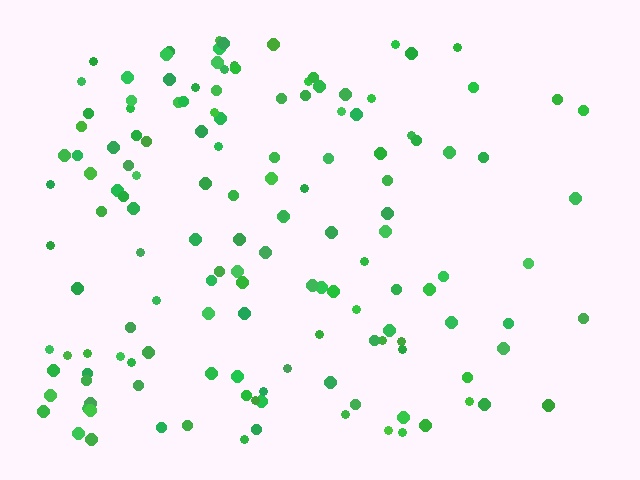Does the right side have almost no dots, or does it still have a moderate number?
Still a moderate number, just noticeably fewer than the left.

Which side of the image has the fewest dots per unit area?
The right.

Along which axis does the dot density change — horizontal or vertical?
Horizontal.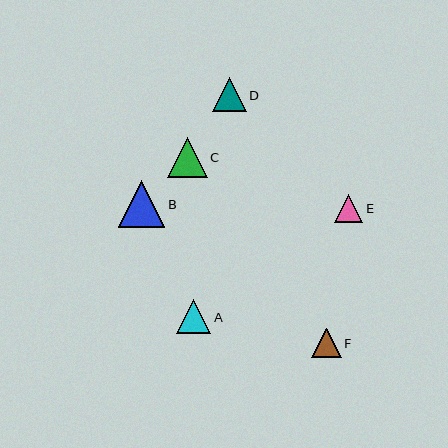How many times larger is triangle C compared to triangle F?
Triangle C is approximately 1.4 times the size of triangle F.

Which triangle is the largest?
Triangle B is the largest with a size of approximately 46 pixels.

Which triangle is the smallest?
Triangle E is the smallest with a size of approximately 29 pixels.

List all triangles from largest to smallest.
From largest to smallest: B, C, A, D, F, E.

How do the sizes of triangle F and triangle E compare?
Triangle F and triangle E are approximately the same size.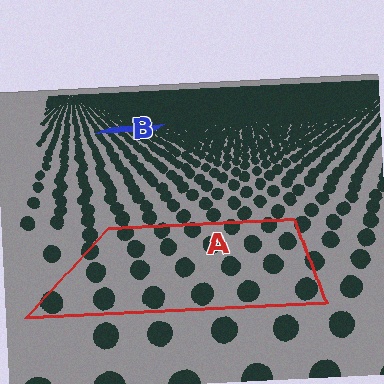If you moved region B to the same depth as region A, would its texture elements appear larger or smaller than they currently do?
They would appear larger. At a closer depth, the same texture elements are projected at a bigger on-screen size.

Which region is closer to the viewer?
Region A is closer. The texture elements there are larger and more spread out.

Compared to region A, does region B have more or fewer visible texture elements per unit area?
Region B has more texture elements per unit area — they are packed more densely because it is farther away.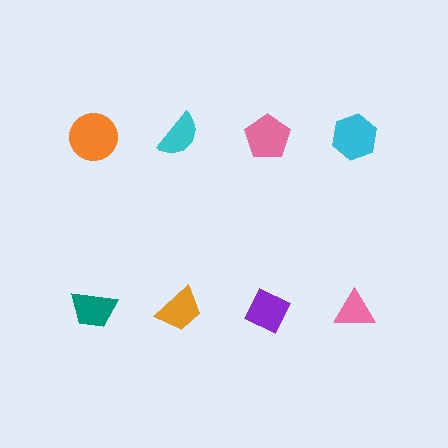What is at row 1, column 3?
A pink pentagon.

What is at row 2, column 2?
An orange trapezoid.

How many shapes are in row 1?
4 shapes.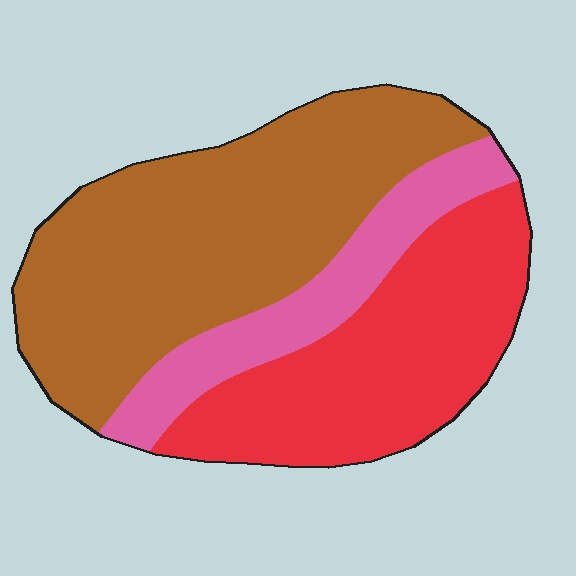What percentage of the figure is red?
Red covers about 35% of the figure.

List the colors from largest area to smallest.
From largest to smallest: brown, red, pink.